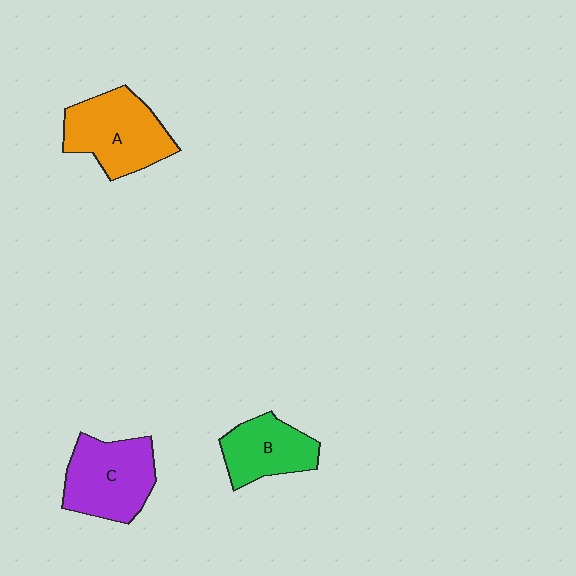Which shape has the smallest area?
Shape B (green).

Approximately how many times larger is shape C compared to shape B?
Approximately 1.3 times.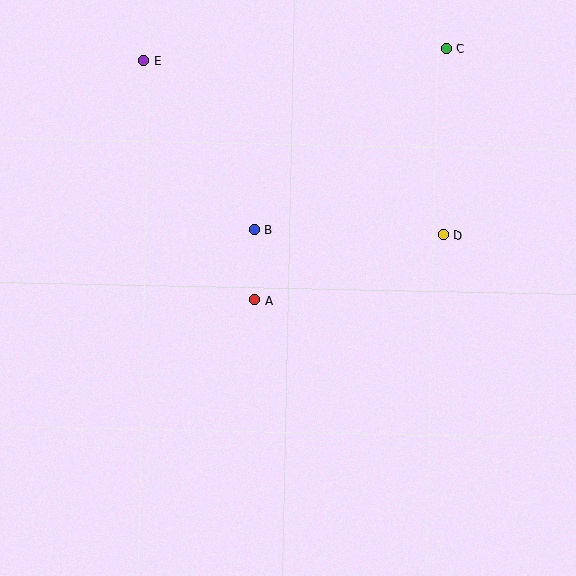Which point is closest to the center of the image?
Point A at (255, 300) is closest to the center.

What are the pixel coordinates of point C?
Point C is at (446, 48).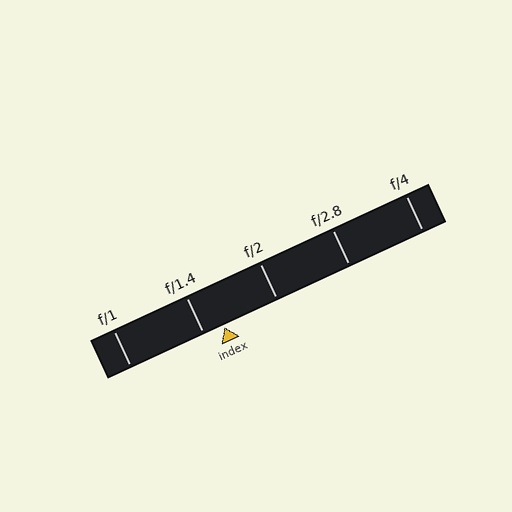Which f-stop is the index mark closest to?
The index mark is closest to f/1.4.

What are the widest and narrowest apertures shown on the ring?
The widest aperture shown is f/1 and the narrowest is f/4.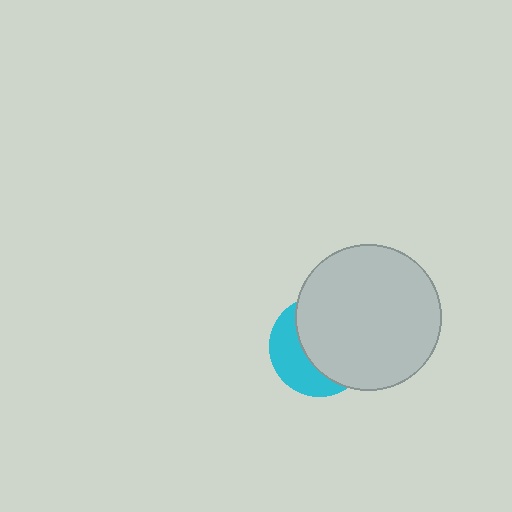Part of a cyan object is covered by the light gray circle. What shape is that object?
It is a circle.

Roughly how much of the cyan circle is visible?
A small part of it is visible (roughly 37%).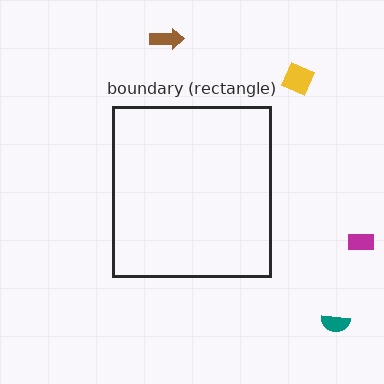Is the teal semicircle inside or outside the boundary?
Outside.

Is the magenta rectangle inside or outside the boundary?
Outside.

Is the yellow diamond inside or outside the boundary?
Outside.